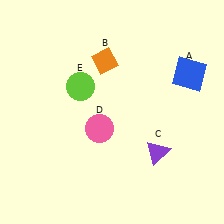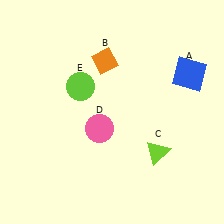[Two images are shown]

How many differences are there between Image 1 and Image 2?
There is 1 difference between the two images.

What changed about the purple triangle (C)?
In Image 1, C is purple. In Image 2, it changed to lime.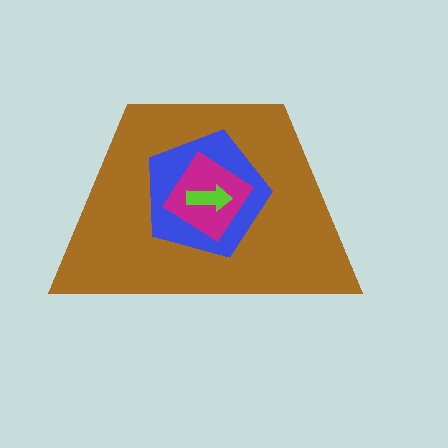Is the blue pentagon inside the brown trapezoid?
Yes.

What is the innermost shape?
The lime arrow.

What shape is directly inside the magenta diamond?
The lime arrow.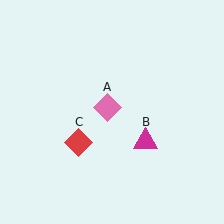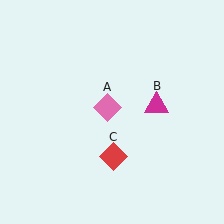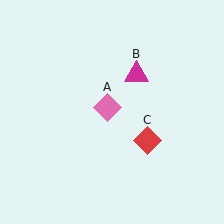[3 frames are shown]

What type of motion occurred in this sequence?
The magenta triangle (object B), red diamond (object C) rotated counterclockwise around the center of the scene.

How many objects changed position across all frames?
2 objects changed position: magenta triangle (object B), red diamond (object C).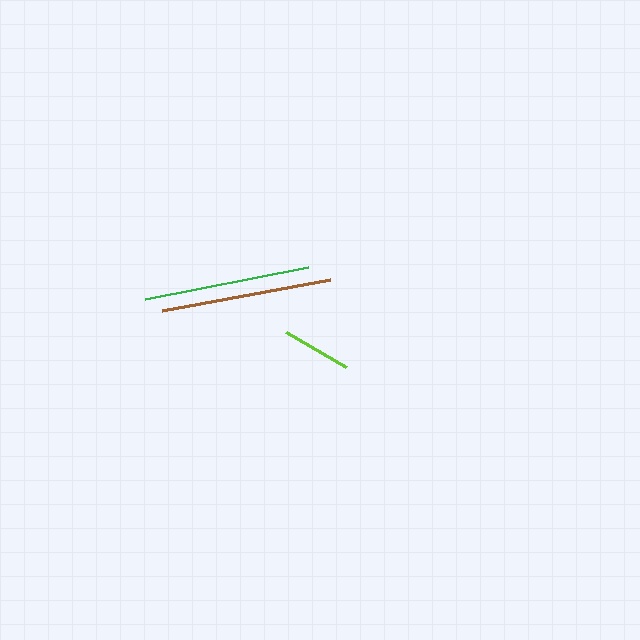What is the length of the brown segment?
The brown segment is approximately 171 pixels long.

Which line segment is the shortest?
The lime line is the shortest at approximately 70 pixels.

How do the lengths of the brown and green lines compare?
The brown and green lines are approximately the same length.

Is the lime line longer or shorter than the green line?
The green line is longer than the lime line.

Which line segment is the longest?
The brown line is the longest at approximately 171 pixels.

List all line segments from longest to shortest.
From longest to shortest: brown, green, lime.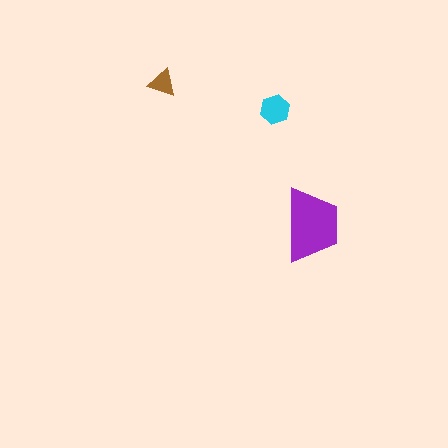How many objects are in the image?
There are 3 objects in the image.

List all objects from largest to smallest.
The purple trapezoid, the cyan hexagon, the brown triangle.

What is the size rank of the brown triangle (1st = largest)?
3rd.